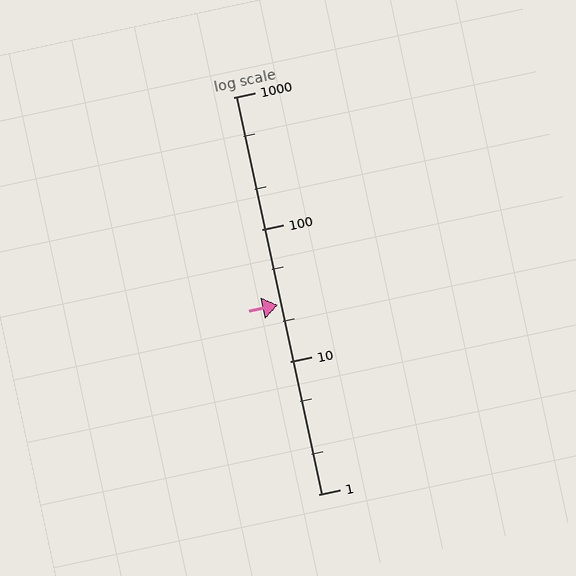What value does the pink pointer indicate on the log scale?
The pointer indicates approximately 27.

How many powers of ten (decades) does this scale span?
The scale spans 3 decades, from 1 to 1000.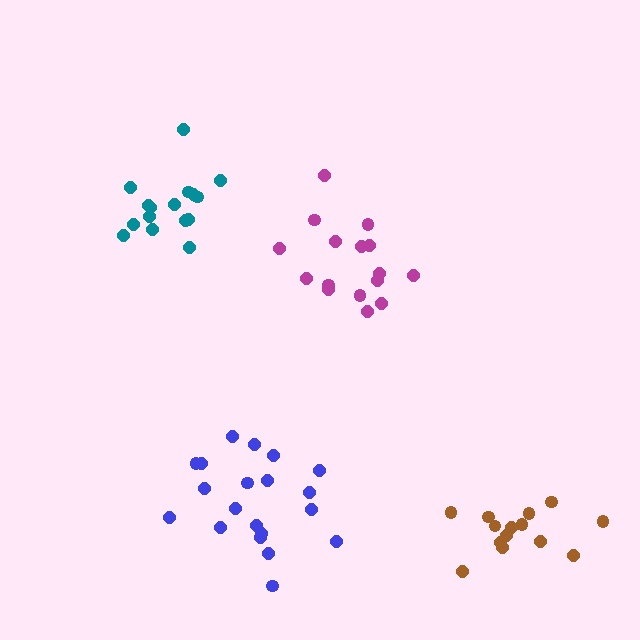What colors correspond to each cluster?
The clusters are colored: teal, magenta, blue, brown.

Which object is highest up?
The teal cluster is topmost.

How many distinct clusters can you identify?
There are 4 distinct clusters.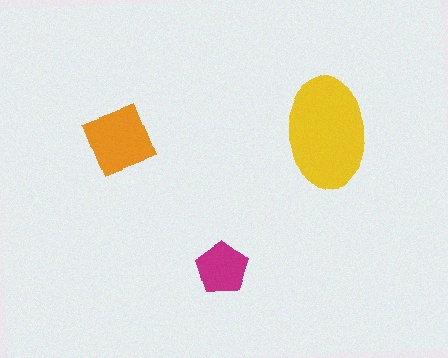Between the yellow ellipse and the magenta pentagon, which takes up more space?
The yellow ellipse.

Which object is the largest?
The yellow ellipse.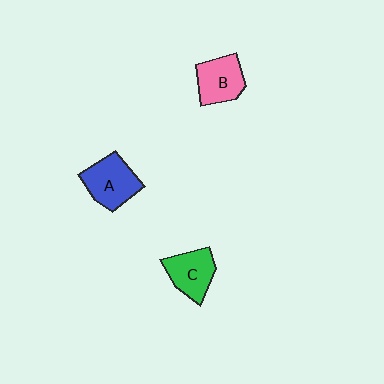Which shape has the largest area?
Shape A (blue).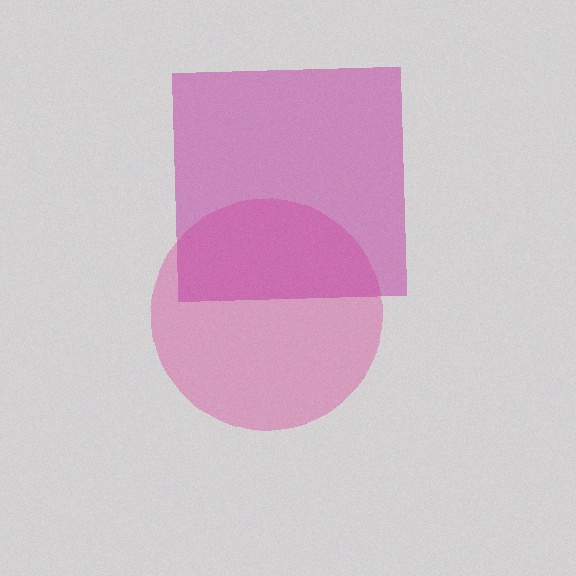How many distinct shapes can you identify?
There are 2 distinct shapes: a pink circle, a magenta square.